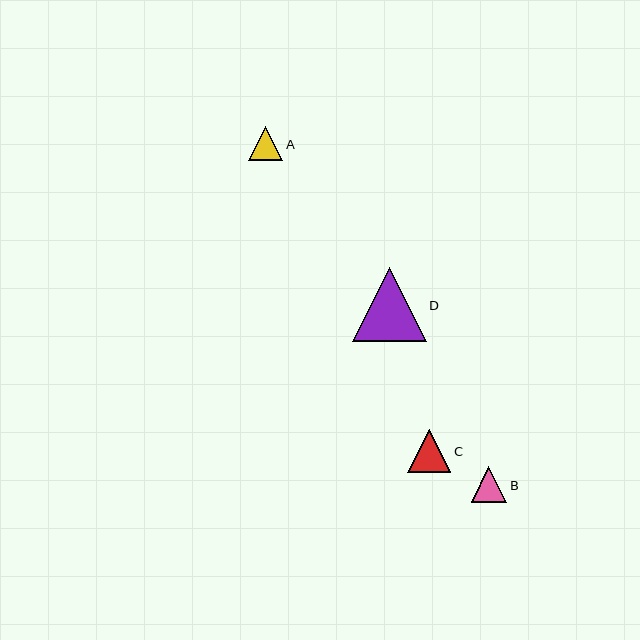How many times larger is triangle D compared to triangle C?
Triangle D is approximately 1.7 times the size of triangle C.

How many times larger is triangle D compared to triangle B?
Triangle D is approximately 2.1 times the size of triangle B.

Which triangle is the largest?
Triangle D is the largest with a size of approximately 74 pixels.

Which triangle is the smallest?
Triangle A is the smallest with a size of approximately 34 pixels.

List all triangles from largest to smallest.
From largest to smallest: D, C, B, A.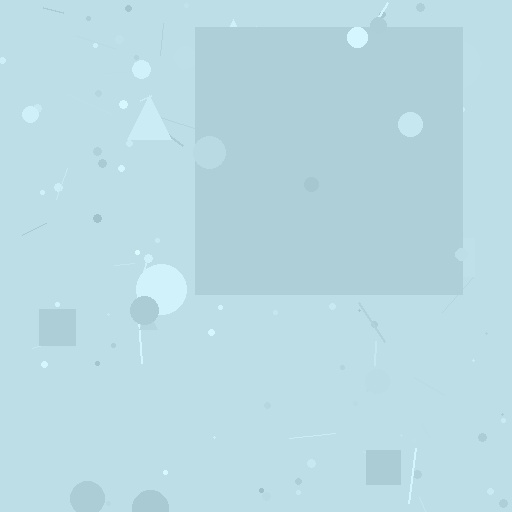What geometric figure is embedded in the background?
A square is embedded in the background.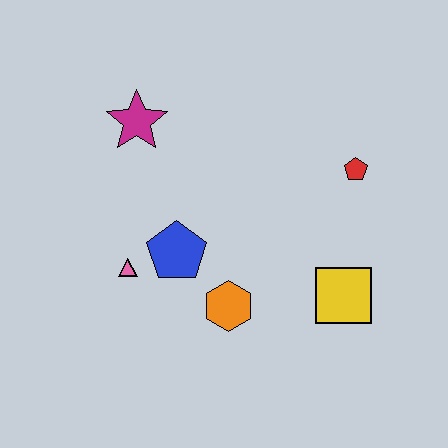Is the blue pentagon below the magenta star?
Yes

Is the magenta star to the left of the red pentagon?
Yes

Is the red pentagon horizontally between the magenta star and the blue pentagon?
No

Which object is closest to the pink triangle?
The blue pentagon is closest to the pink triangle.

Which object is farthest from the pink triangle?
The red pentagon is farthest from the pink triangle.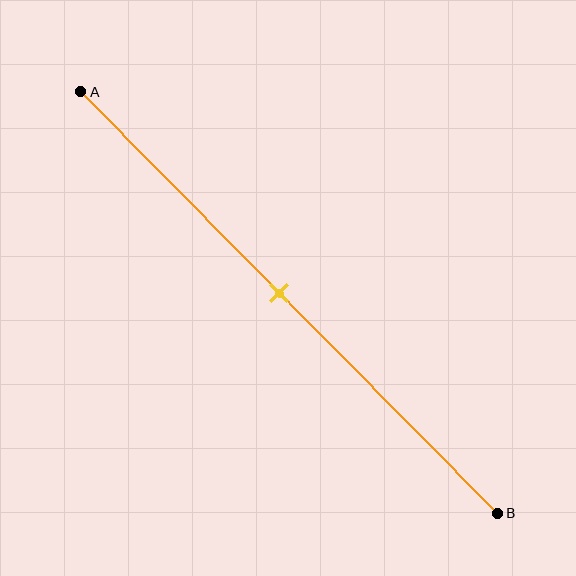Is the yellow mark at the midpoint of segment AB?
Yes, the mark is approximately at the midpoint.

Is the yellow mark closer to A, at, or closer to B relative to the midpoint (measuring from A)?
The yellow mark is approximately at the midpoint of segment AB.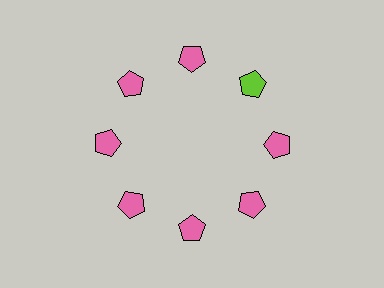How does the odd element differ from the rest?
It has a different color: lime instead of pink.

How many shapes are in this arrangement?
There are 8 shapes arranged in a ring pattern.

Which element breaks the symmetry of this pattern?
The lime pentagon at roughly the 2 o'clock position breaks the symmetry. All other shapes are pink pentagons.